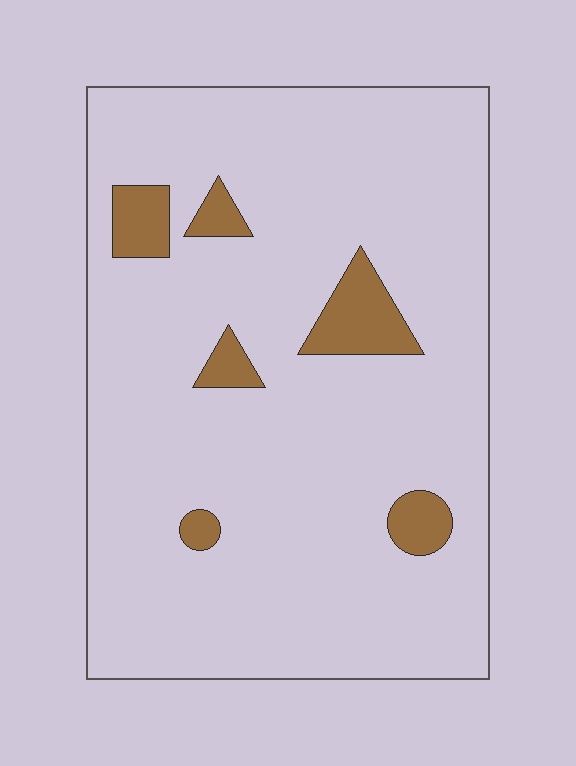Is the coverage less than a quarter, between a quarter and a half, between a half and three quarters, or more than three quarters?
Less than a quarter.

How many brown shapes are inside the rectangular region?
6.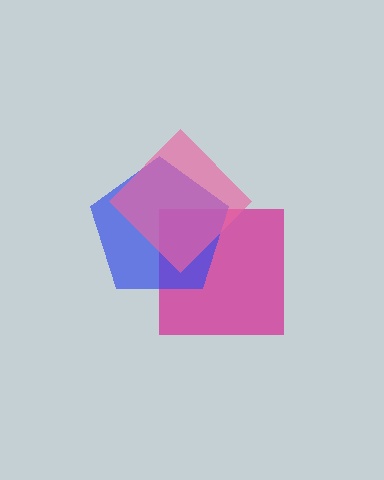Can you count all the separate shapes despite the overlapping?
Yes, there are 3 separate shapes.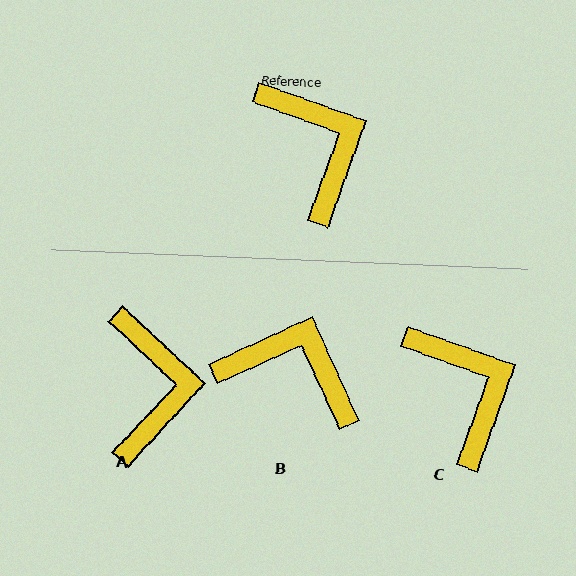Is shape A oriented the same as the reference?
No, it is off by about 23 degrees.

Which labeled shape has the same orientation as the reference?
C.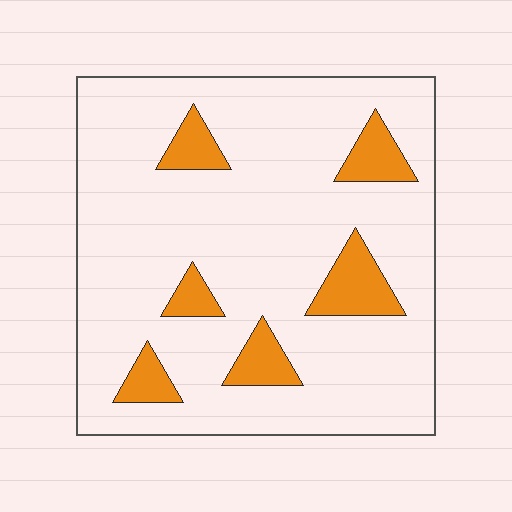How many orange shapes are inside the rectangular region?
6.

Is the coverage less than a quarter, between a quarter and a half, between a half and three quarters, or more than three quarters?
Less than a quarter.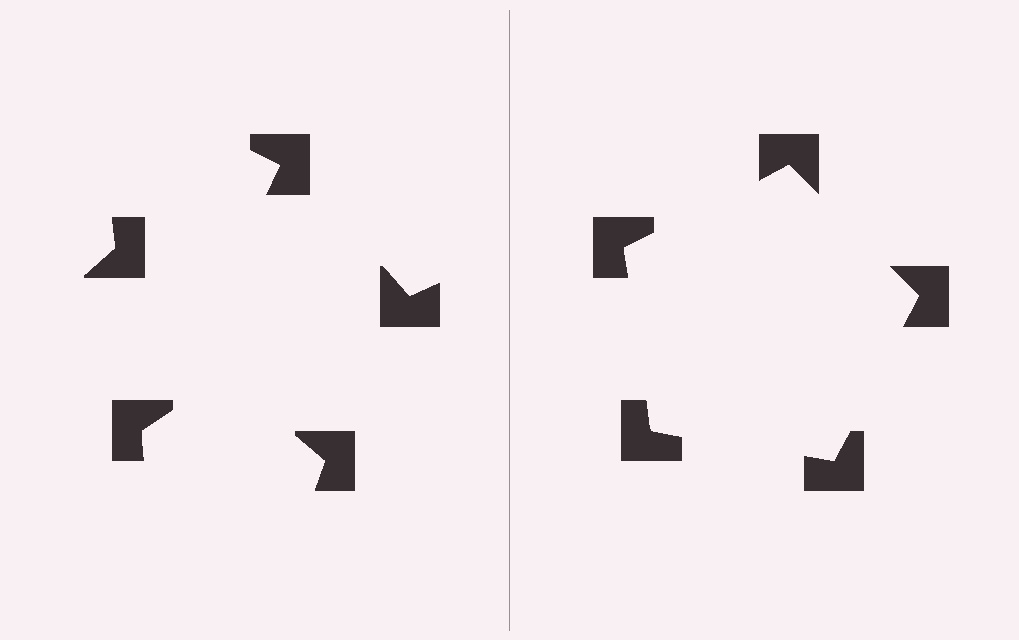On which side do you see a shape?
An illusory pentagon appears on the right side. On the left side the wedge cuts are rotated, so no coherent shape forms.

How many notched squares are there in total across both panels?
10 — 5 on each side.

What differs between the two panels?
The notched squares are positioned identically on both sides; only the wedge orientations differ. On the right they align to a pentagon; on the left they are misaligned.